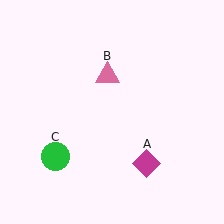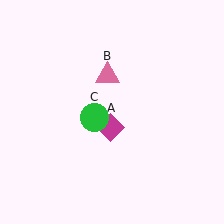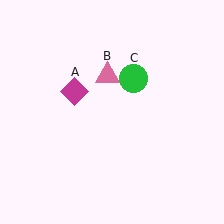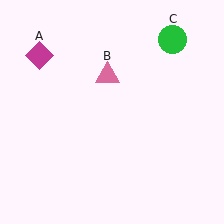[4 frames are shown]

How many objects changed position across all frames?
2 objects changed position: magenta diamond (object A), green circle (object C).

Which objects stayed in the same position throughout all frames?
Pink triangle (object B) remained stationary.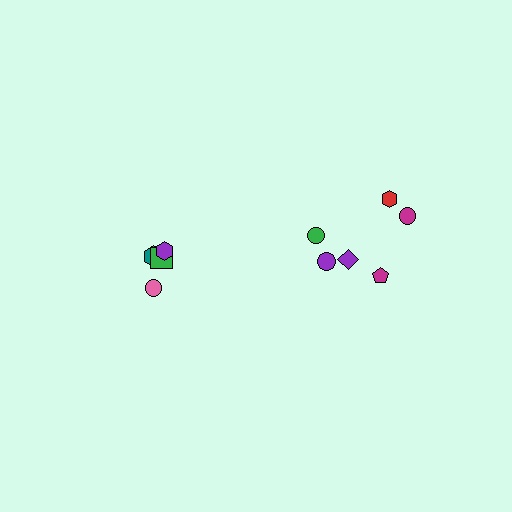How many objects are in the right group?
There are 6 objects.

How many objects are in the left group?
There are 4 objects.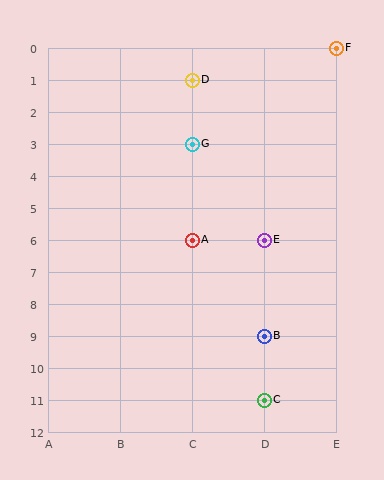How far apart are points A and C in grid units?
Points A and C are 1 column and 5 rows apart (about 5.1 grid units diagonally).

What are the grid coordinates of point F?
Point F is at grid coordinates (E, 0).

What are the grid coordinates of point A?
Point A is at grid coordinates (C, 6).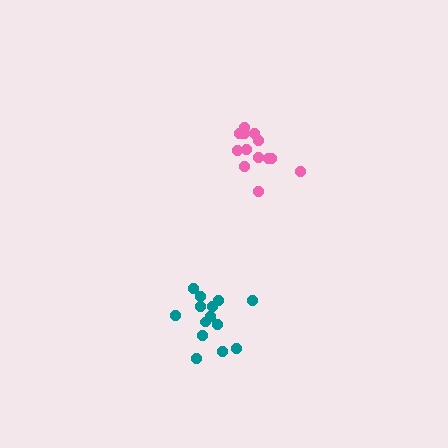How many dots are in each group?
Group 1: 14 dots, Group 2: 13 dots (27 total).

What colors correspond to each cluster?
The clusters are colored: teal, pink.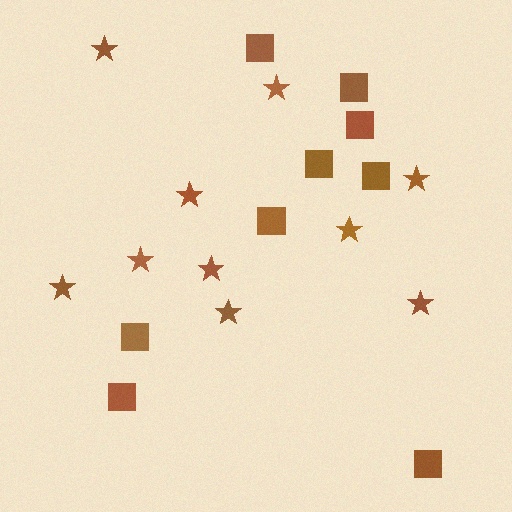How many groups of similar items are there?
There are 2 groups: one group of stars (10) and one group of squares (9).